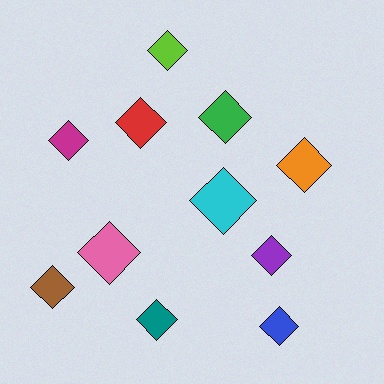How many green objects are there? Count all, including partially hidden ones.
There is 1 green object.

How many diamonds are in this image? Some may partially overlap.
There are 11 diamonds.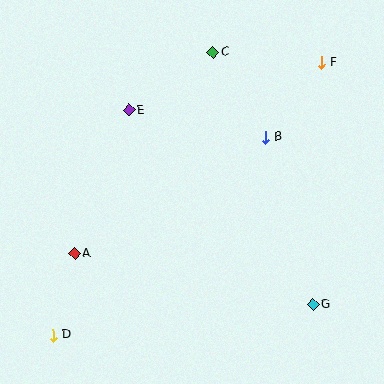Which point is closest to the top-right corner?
Point F is closest to the top-right corner.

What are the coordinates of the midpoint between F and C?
The midpoint between F and C is at (267, 57).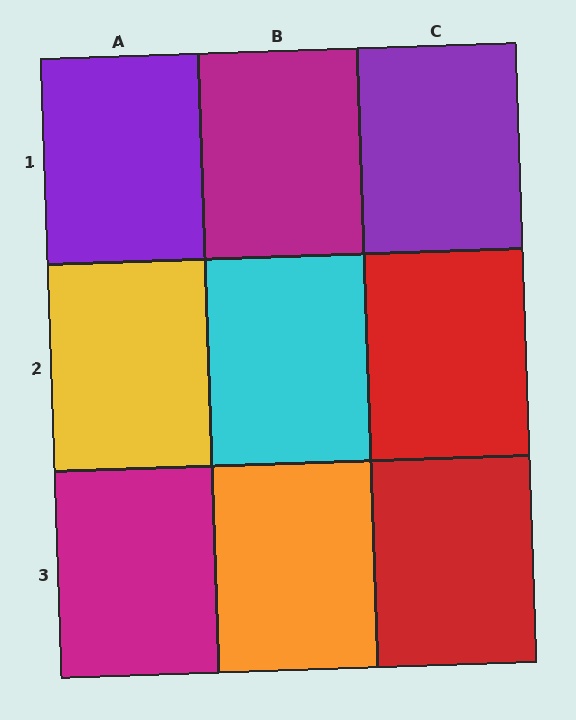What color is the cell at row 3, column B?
Orange.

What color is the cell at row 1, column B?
Magenta.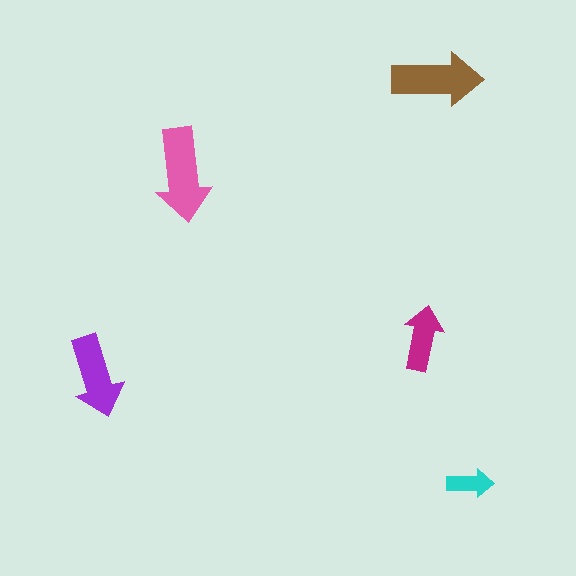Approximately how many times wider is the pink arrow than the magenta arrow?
About 1.5 times wider.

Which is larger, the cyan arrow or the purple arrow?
The purple one.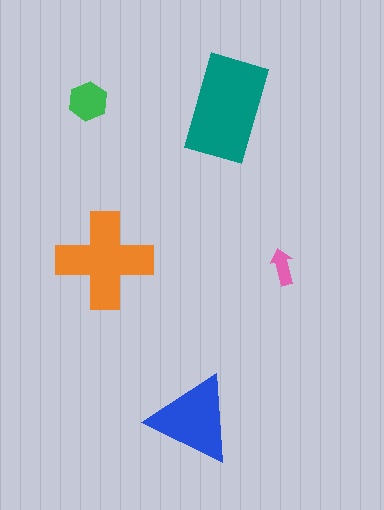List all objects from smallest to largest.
The pink arrow, the green hexagon, the blue triangle, the orange cross, the teal rectangle.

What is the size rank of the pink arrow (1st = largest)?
5th.